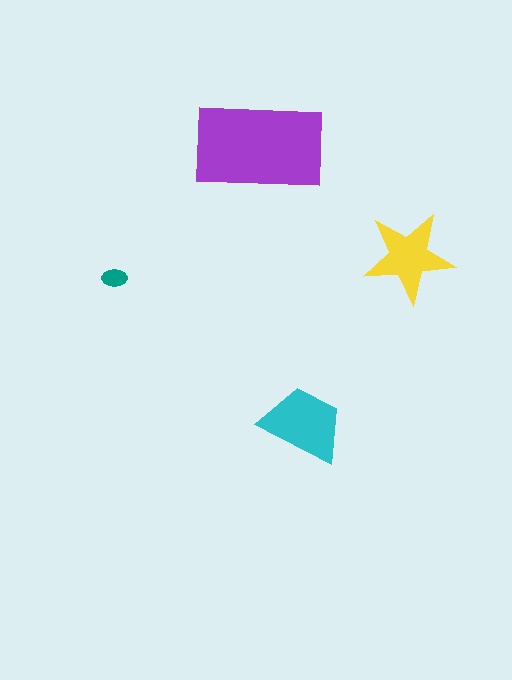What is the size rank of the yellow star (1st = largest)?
3rd.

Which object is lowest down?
The cyan trapezoid is bottommost.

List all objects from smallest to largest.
The teal ellipse, the yellow star, the cyan trapezoid, the purple rectangle.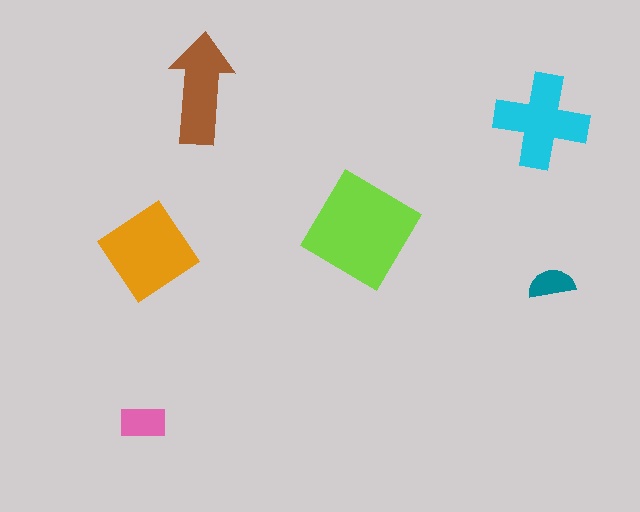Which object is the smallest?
The teal semicircle.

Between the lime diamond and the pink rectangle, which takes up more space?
The lime diamond.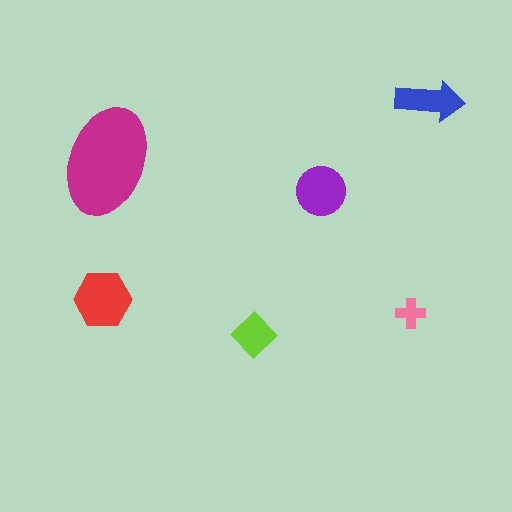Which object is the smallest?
The pink cross.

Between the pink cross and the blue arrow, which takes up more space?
The blue arrow.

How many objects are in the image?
There are 6 objects in the image.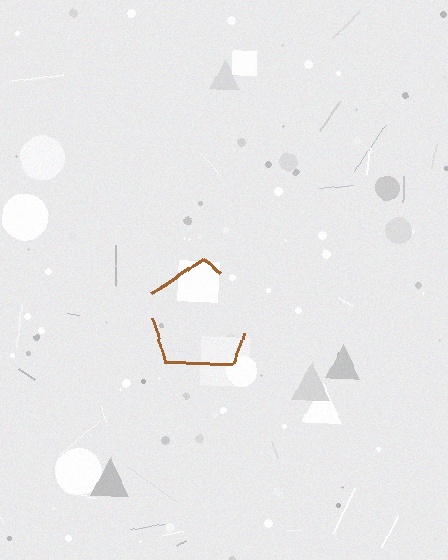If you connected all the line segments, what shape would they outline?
They would outline a pentagon.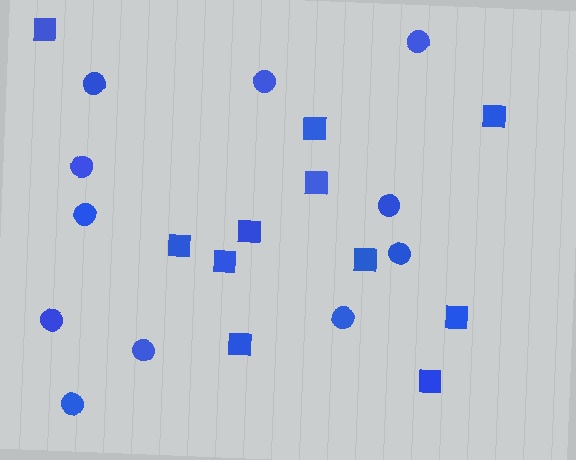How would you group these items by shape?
There are 2 groups: one group of circles (11) and one group of squares (11).